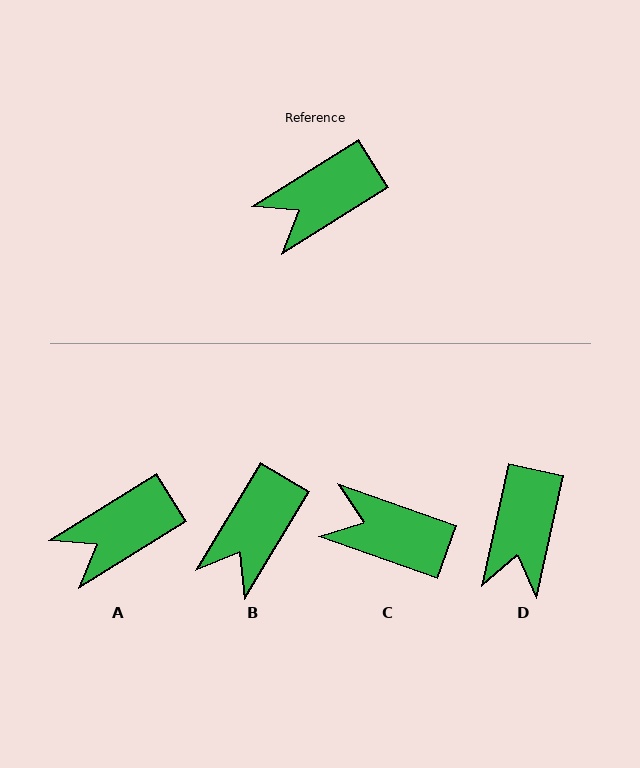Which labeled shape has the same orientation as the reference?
A.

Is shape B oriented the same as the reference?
No, it is off by about 28 degrees.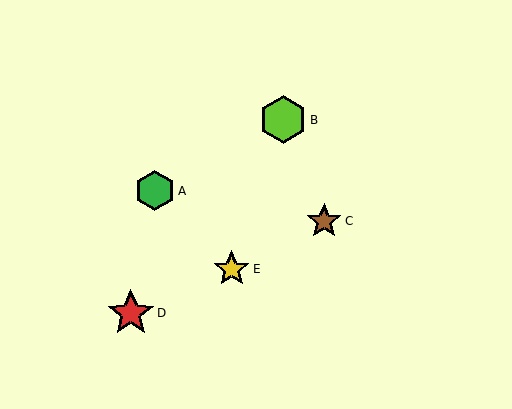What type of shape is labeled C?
Shape C is a brown star.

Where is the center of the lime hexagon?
The center of the lime hexagon is at (283, 120).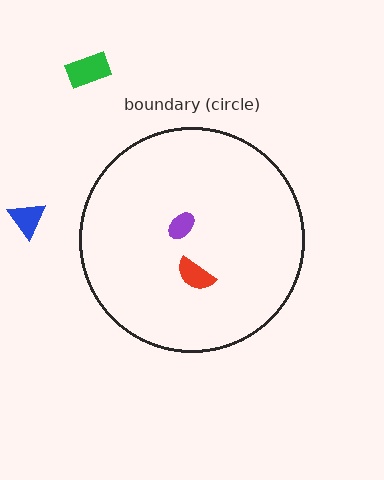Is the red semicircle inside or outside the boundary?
Inside.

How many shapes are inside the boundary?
2 inside, 2 outside.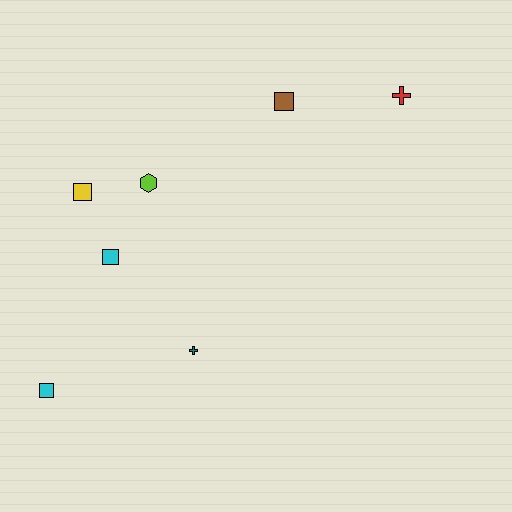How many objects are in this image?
There are 7 objects.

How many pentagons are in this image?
There are no pentagons.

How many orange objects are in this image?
There are no orange objects.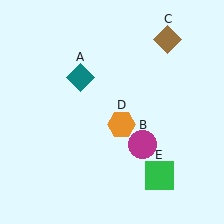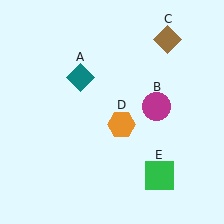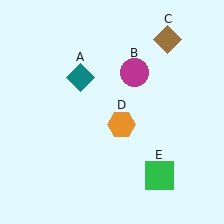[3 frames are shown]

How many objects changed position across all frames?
1 object changed position: magenta circle (object B).